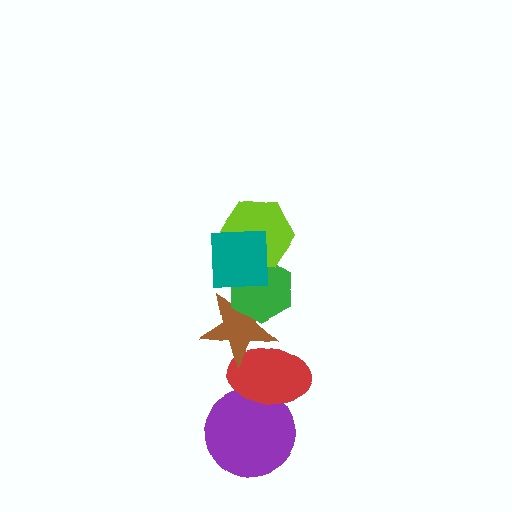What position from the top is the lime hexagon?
The lime hexagon is 2nd from the top.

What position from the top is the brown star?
The brown star is 4th from the top.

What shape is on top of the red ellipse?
The brown star is on top of the red ellipse.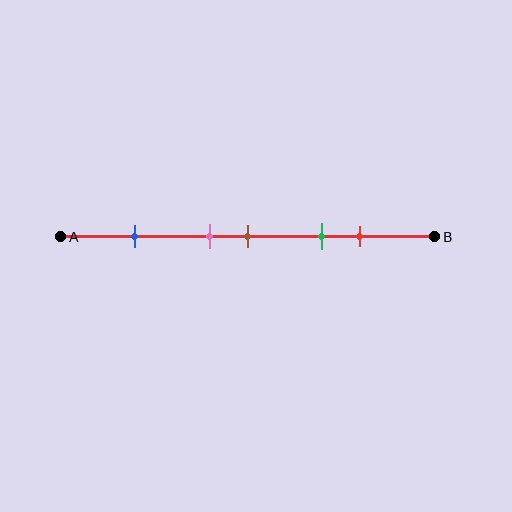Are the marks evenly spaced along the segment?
No, the marks are not evenly spaced.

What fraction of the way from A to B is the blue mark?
The blue mark is approximately 20% (0.2) of the way from A to B.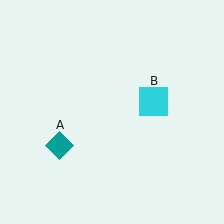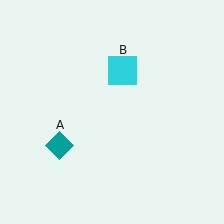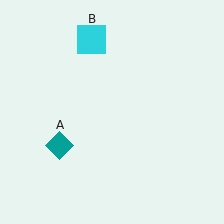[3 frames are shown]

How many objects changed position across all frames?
1 object changed position: cyan square (object B).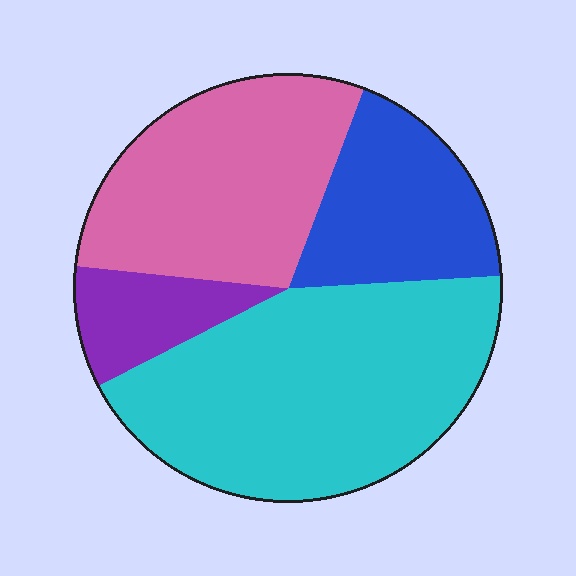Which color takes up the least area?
Purple, at roughly 10%.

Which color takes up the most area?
Cyan, at roughly 45%.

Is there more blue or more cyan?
Cyan.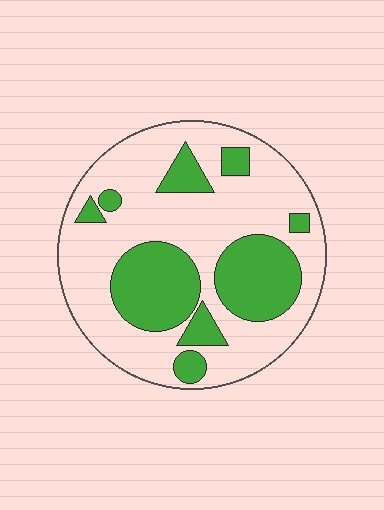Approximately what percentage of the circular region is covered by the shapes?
Approximately 30%.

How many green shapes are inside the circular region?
9.